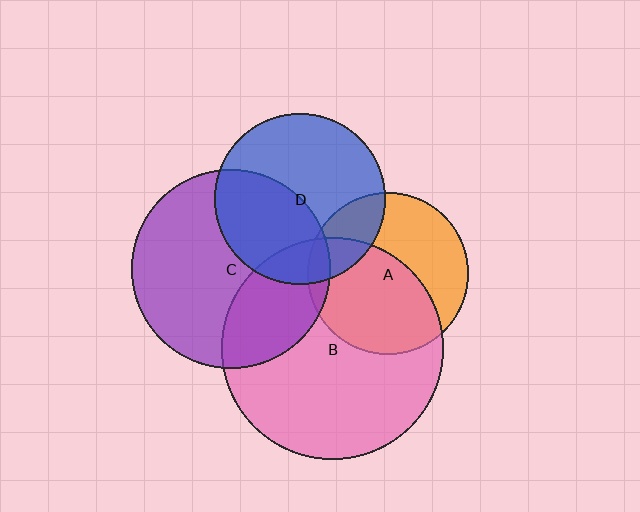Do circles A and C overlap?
Yes.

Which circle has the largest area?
Circle B (pink).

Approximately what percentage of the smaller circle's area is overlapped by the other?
Approximately 5%.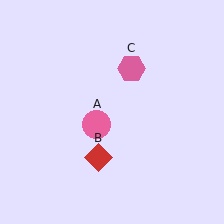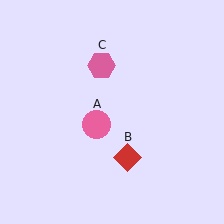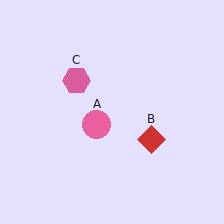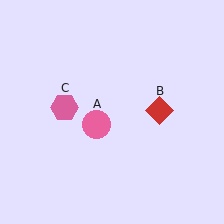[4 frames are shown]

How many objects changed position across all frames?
2 objects changed position: red diamond (object B), pink hexagon (object C).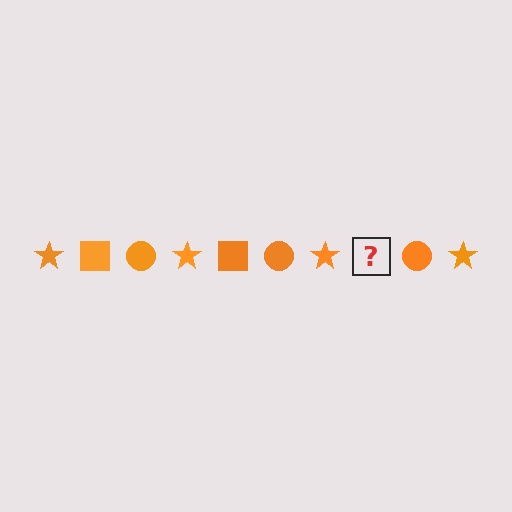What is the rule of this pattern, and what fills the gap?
The rule is that the pattern cycles through star, square, circle shapes in orange. The gap should be filled with an orange square.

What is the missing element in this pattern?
The missing element is an orange square.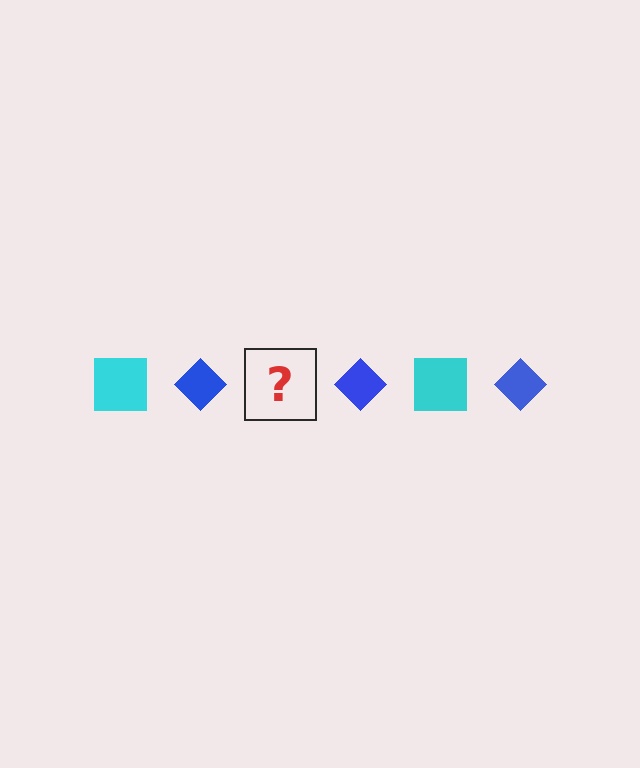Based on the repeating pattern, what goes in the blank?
The blank should be a cyan square.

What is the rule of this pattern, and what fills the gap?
The rule is that the pattern alternates between cyan square and blue diamond. The gap should be filled with a cyan square.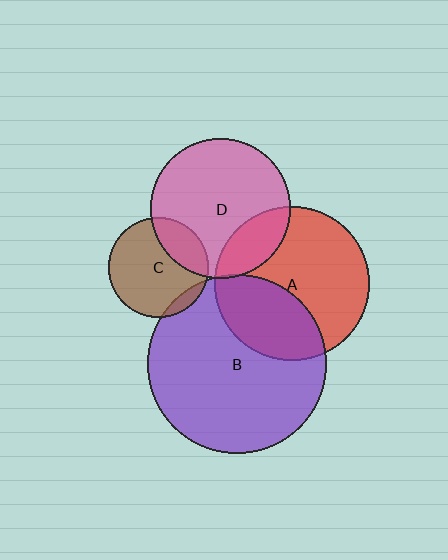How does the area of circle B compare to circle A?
Approximately 1.3 times.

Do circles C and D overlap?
Yes.